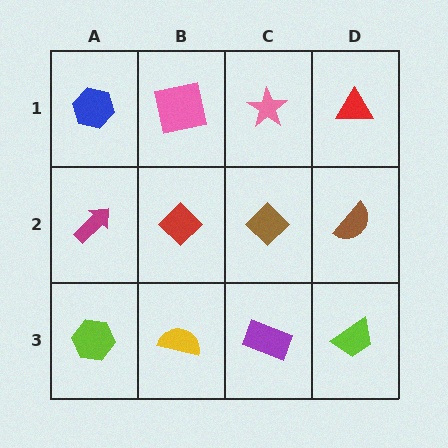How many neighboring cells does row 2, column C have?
4.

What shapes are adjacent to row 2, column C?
A pink star (row 1, column C), a purple rectangle (row 3, column C), a red diamond (row 2, column B), a brown semicircle (row 2, column D).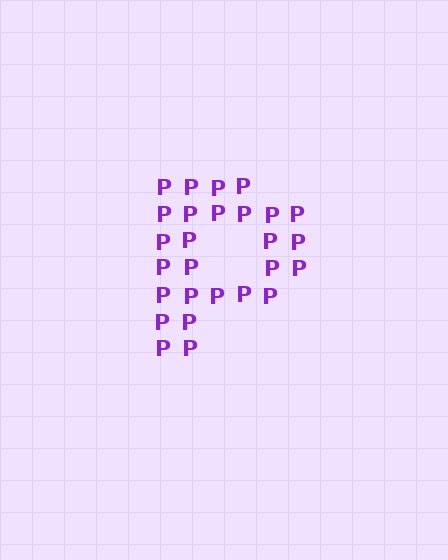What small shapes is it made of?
It is made of small letter P's.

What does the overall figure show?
The overall figure shows the letter P.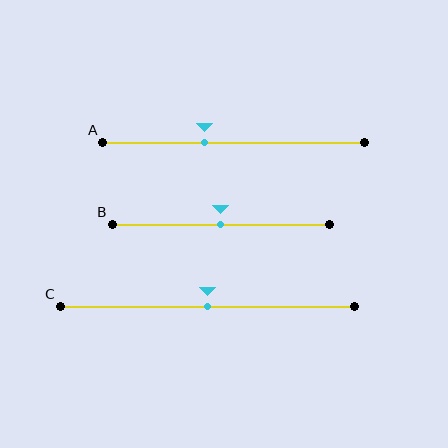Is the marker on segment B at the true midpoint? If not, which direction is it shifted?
Yes, the marker on segment B is at the true midpoint.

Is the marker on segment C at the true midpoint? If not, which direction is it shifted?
Yes, the marker on segment C is at the true midpoint.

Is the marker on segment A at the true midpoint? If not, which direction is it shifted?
No, the marker on segment A is shifted to the left by about 11% of the segment length.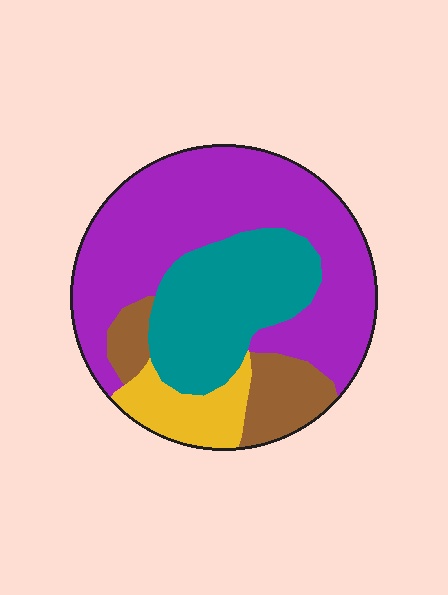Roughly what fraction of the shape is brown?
Brown takes up about one eighth (1/8) of the shape.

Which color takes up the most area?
Purple, at roughly 50%.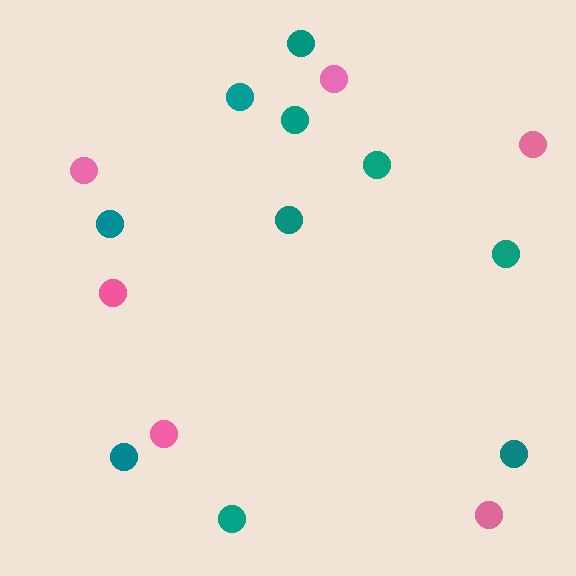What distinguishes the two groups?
There are 2 groups: one group of pink circles (6) and one group of teal circles (10).